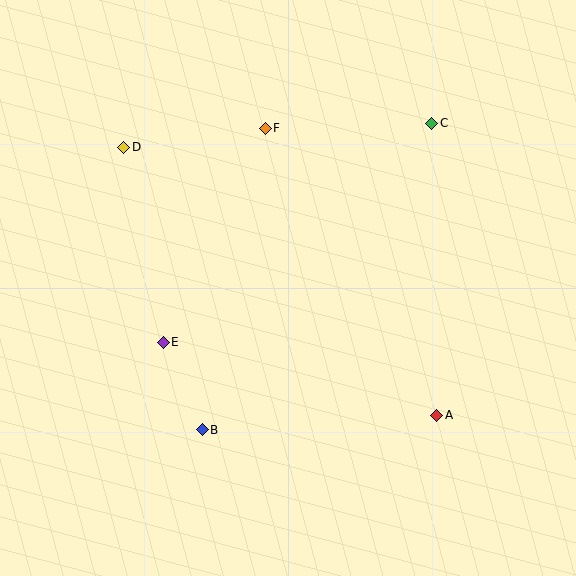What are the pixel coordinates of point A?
Point A is at (437, 415).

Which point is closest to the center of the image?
Point E at (163, 342) is closest to the center.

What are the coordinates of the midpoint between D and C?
The midpoint between D and C is at (278, 135).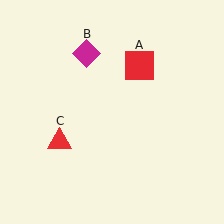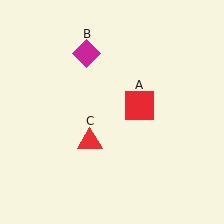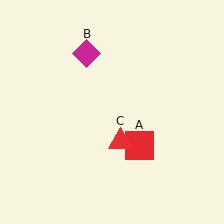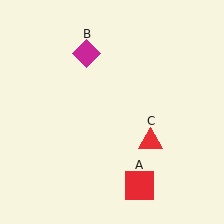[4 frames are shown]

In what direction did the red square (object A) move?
The red square (object A) moved down.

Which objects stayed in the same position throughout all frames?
Magenta diamond (object B) remained stationary.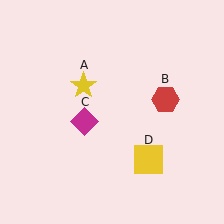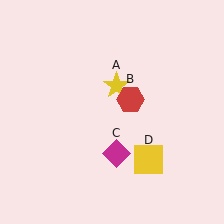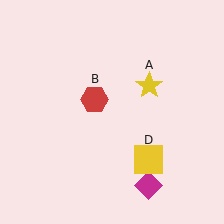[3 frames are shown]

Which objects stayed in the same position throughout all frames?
Yellow square (object D) remained stationary.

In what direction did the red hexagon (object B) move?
The red hexagon (object B) moved left.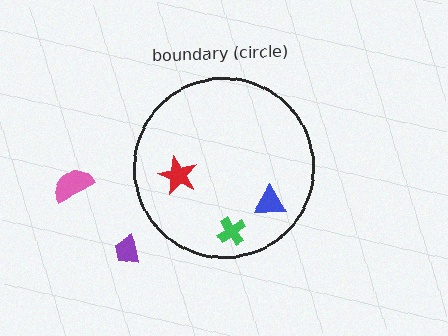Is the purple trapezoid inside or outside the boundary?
Outside.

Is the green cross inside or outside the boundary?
Inside.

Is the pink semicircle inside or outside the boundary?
Outside.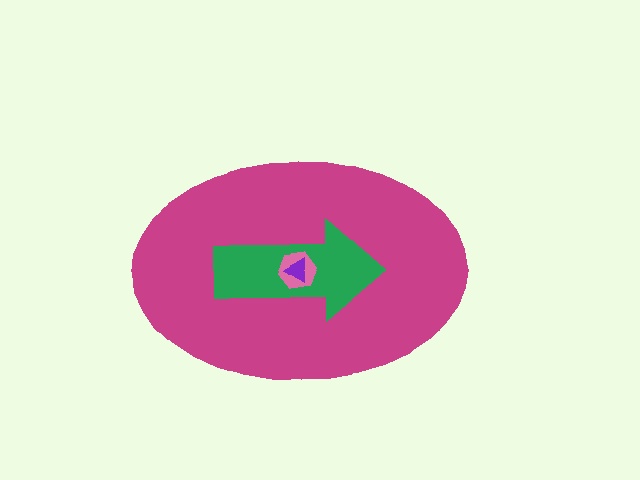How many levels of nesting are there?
4.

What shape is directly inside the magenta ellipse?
The green arrow.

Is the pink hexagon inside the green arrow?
Yes.